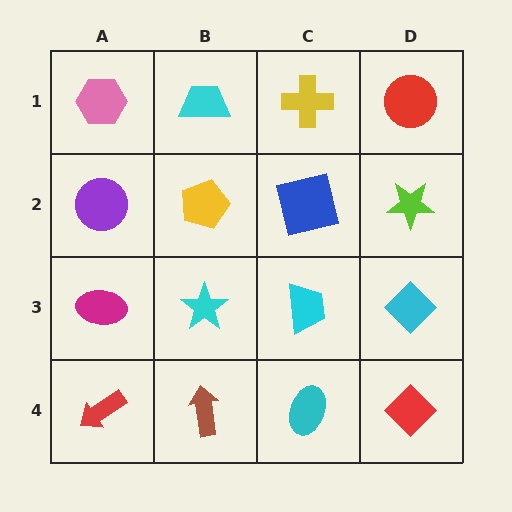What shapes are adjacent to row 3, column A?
A purple circle (row 2, column A), a red arrow (row 4, column A), a cyan star (row 3, column B).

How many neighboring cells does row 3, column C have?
4.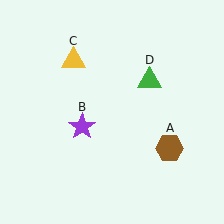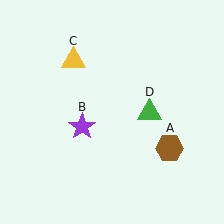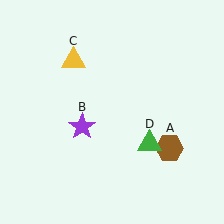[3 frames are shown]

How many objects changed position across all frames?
1 object changed position: green triangle (object D).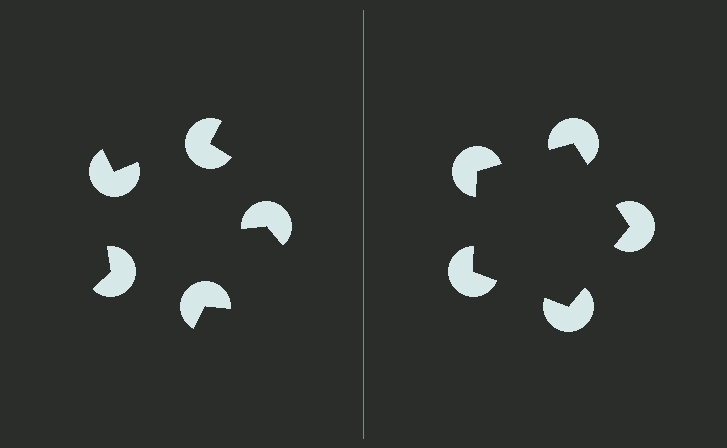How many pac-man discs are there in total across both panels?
10 — 5 on each side.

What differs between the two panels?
The pac-man discs are positioned identically on both sides; only the wedge orientations differ. On the right they align to a pentagon; on the left they are misaligned.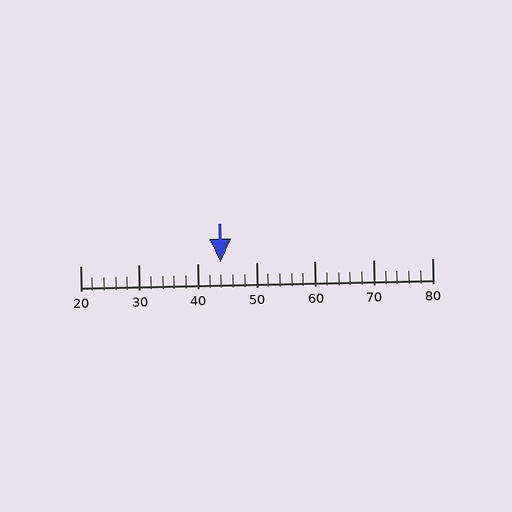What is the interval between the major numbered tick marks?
The major tick marks are spaced 10 units apart.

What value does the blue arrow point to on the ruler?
The blue arrow points to approximately 44.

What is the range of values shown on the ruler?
The ruler shows values from 20 to 80.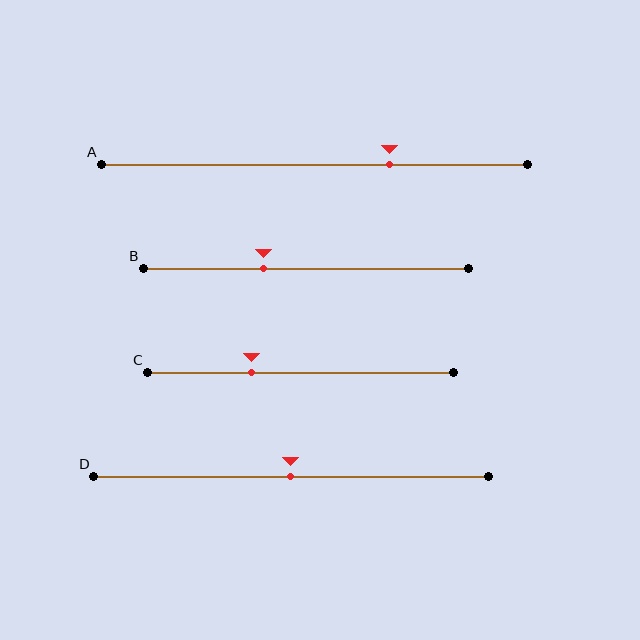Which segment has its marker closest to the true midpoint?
Segment D has its marker closest to the true midpoint.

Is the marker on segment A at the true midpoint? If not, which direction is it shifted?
No, the marker on segment A is shifted to the right by about 18% of the segment length.